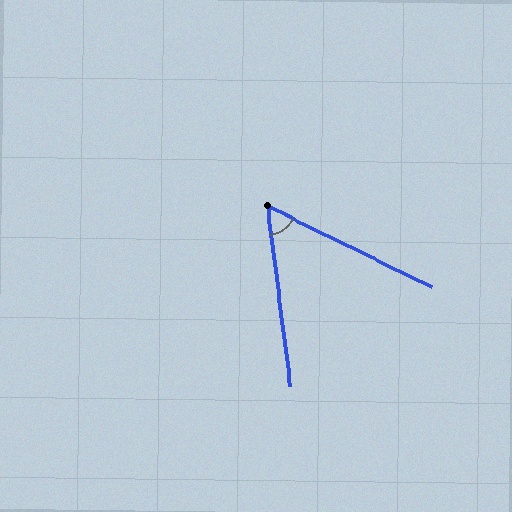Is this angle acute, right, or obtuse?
It is acute.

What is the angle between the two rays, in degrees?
Approximately 57 degrees.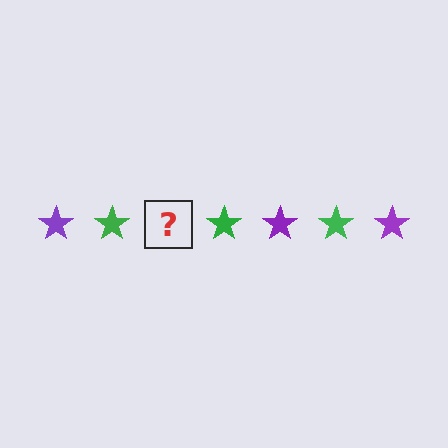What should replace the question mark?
The question mark should be replaced with a purple star.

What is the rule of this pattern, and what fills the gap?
The rule is that the pattern cycles through purple, green stars. The gap should be filled with a purple star.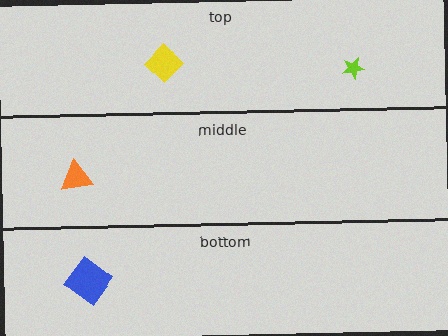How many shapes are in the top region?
2.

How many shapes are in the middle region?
1.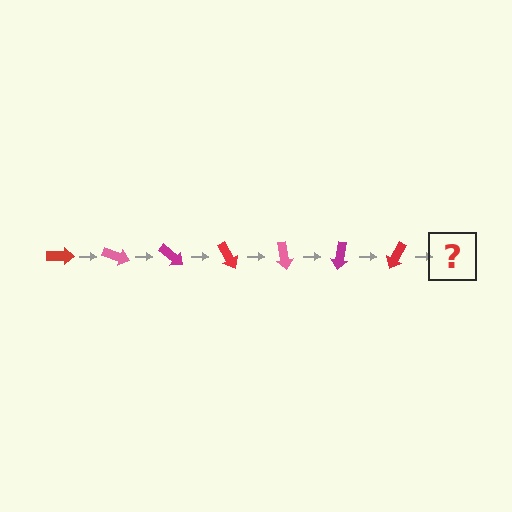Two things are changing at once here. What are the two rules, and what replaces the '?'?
The two rules are that it rotates 20 degrees each step and the color cycles through red, pink, and magenta. The '?' should be a pink arrow, rotated 140 degrees from the start.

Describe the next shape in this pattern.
It should be a pink arrow, rotated 140 degrees from the start.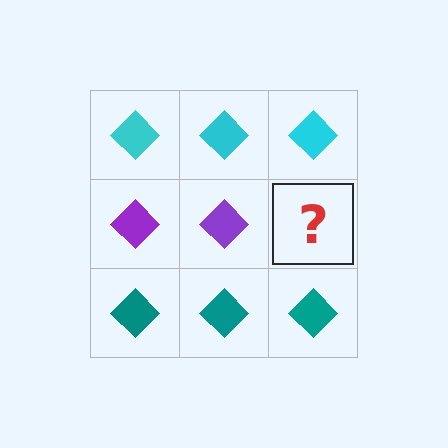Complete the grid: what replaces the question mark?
The question mark should be replaced with a purple diamond.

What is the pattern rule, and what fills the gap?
The rule is that each row has a consistent color. The gap should be filled with a purple diamond.